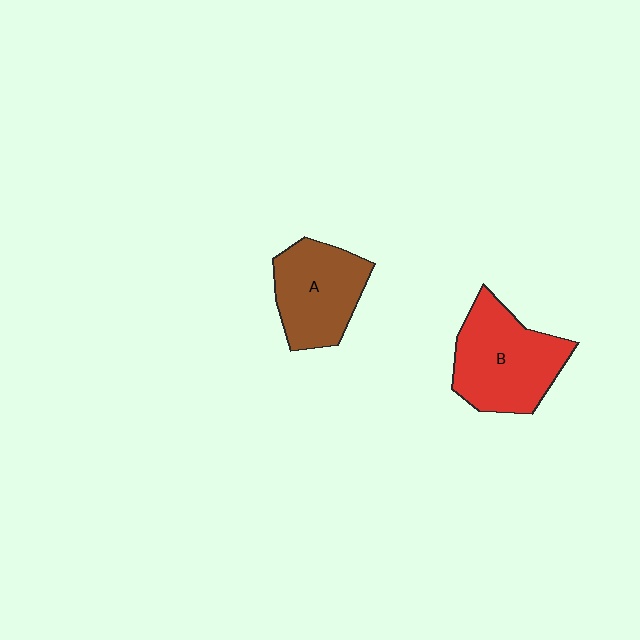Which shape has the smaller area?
Shape A (brown).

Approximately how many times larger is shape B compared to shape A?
Approximately 1.2 times.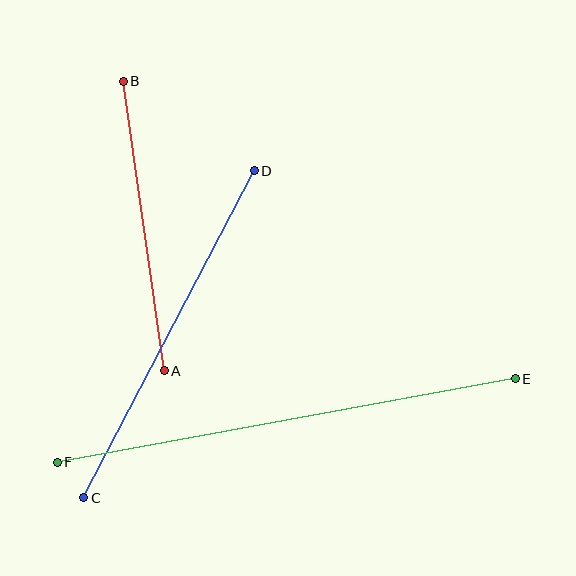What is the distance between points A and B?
The distance is approximately 293 pixels.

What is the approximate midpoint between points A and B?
The midpoint is at approximately (144, 226) pixels.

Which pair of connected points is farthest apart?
Points E and F are farthest apart.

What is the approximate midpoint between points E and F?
The midpoint is at approximately (286, 421) pixels.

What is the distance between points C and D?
The distance is approximately 369 pixels.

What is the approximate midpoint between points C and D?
The midpoint is at approximately (169, 334) pixels.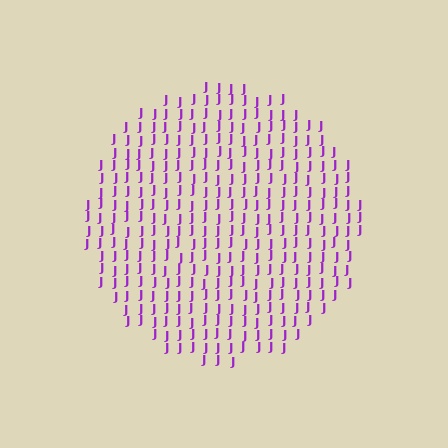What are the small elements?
The small elements are letter J's.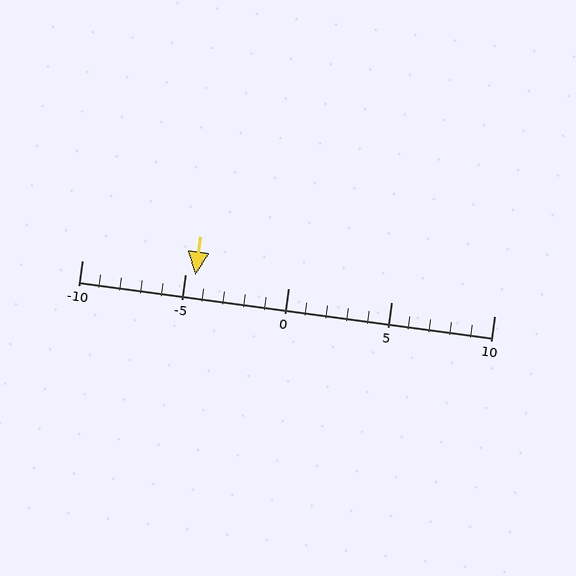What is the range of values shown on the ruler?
The ruler shows values from -10 to 10.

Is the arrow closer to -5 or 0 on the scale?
The arrow is closer to -5.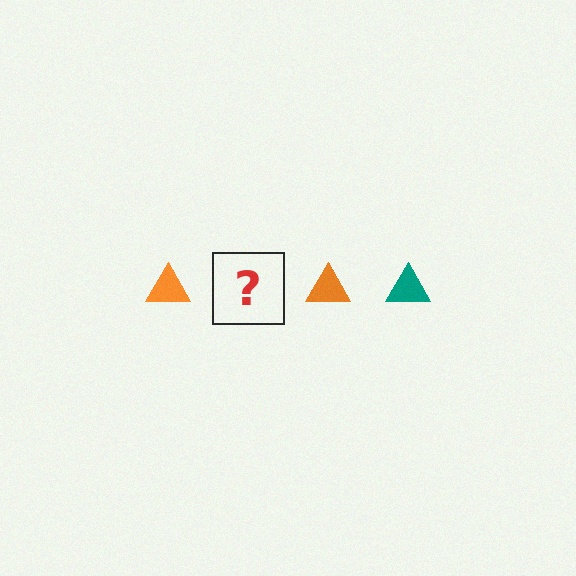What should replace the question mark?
The question mark should be replaced with a teal triangle.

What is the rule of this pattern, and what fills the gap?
The rule is that the pattern cycles through orange, teal triangles. The gap should be filled with a teal triangle.